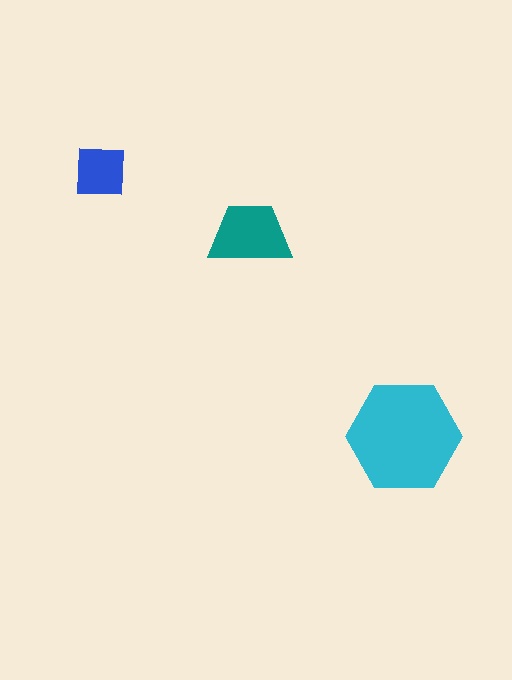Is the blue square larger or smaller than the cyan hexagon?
Smaller.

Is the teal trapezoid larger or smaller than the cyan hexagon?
Smaller.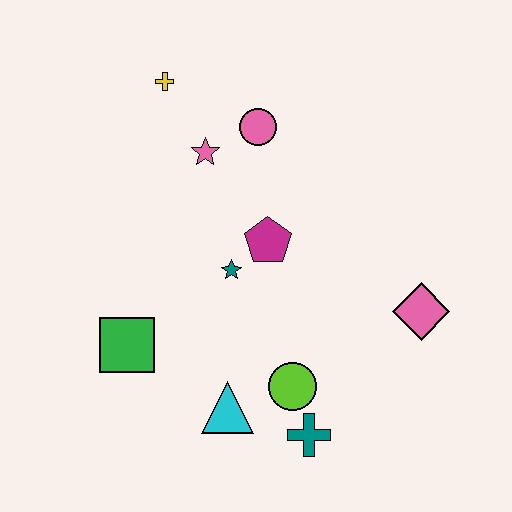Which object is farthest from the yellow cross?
The teal cross is farthest from the yellow cross.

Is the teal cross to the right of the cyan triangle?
Yes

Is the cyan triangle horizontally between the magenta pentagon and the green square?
Yes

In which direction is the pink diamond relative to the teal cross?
The pink diamond is above the teal cross.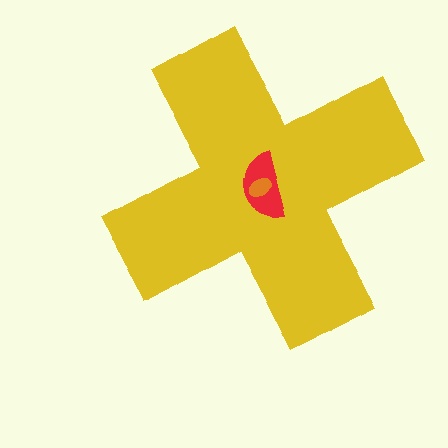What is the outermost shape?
The yellow cross.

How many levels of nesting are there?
3.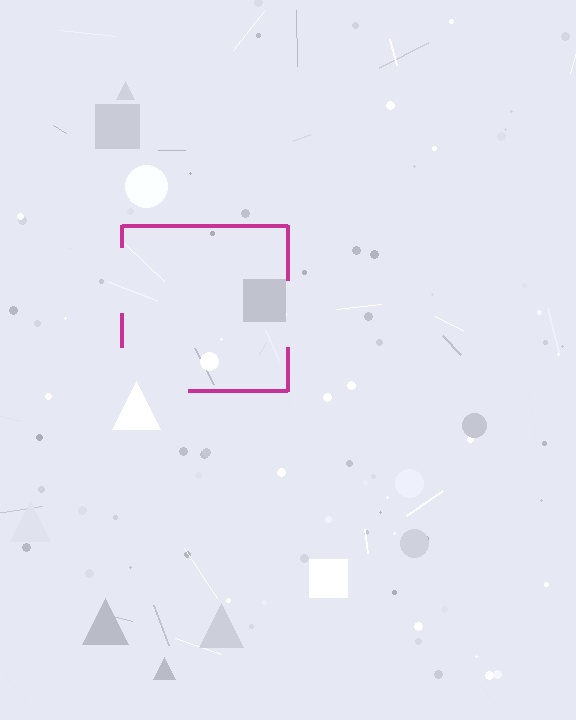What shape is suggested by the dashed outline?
The dashed outline suggests a square.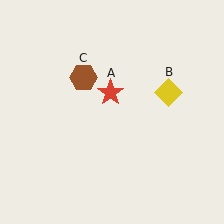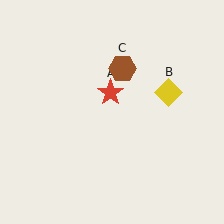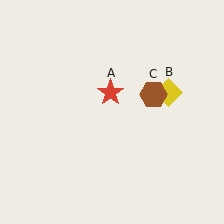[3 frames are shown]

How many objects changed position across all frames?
1 object changed position: brown hexagon (object C).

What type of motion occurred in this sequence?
The brown hexagon (object C) rotated clockwise around the center of the scene.